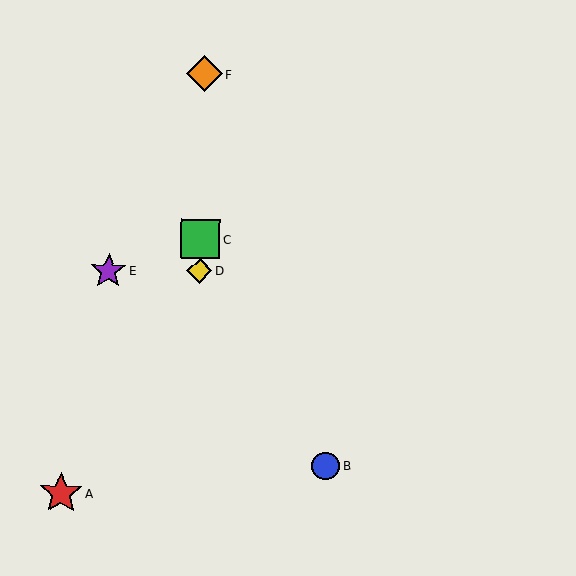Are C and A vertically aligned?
No, C is at x≈200 and A is at x≈61.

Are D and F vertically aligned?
Yes, both are at x≈200.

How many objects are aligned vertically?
3 objects (C, D, F) are aligned vertically.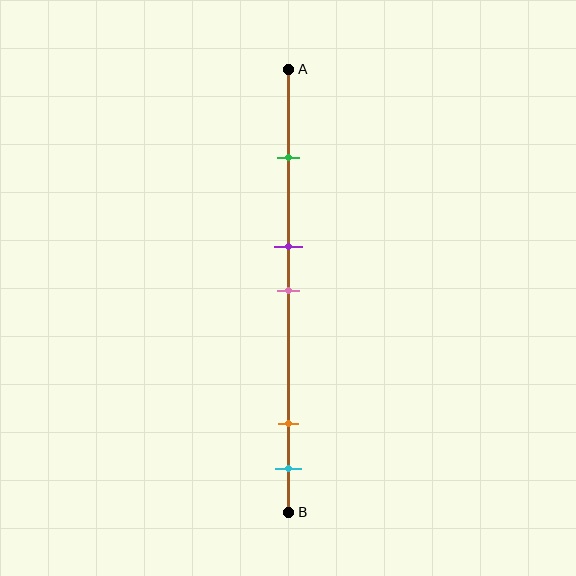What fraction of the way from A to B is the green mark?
The green mark is approximately 20% (0.2) of the way from A to B.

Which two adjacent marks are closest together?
The purple and pink marks are the closest adjacent pair.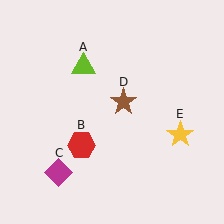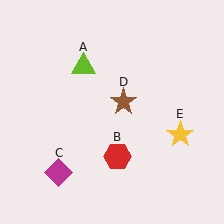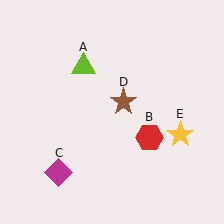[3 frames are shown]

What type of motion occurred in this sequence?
The red hexagon (object B) rotated counterclockwise around the center of the scene.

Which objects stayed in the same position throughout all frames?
Lime triangle (object A) and magenta diamond (object C) and brown star (object D) and yellow star (object E) remained stationary.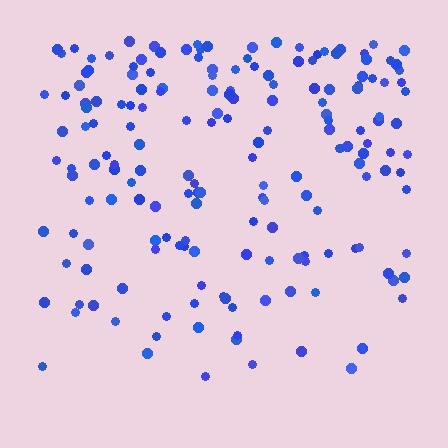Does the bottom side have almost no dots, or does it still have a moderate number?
Still a moderate number, just noticeably fewer than the top.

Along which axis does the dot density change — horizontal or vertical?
Vertical.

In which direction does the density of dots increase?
From bottom to top, with the top side densest.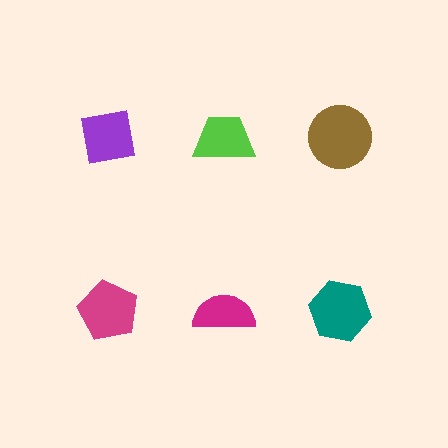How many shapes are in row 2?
3 shapes.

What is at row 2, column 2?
A magenta semicircle.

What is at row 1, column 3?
A brown circle.